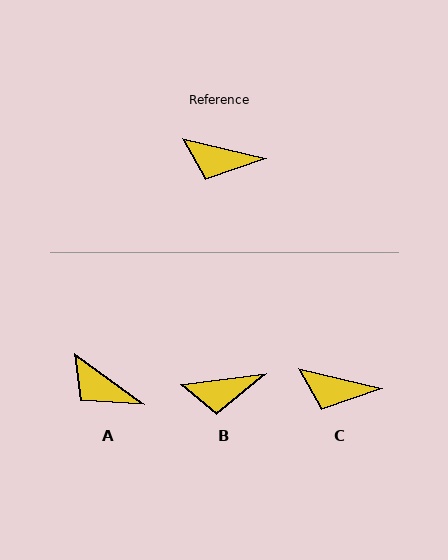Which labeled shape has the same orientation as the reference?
C.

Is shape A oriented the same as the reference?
No, it is off by about 22 degrees.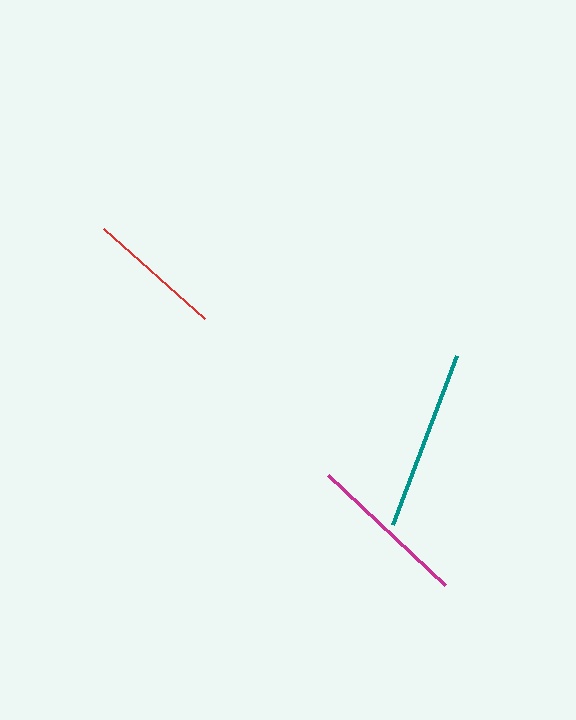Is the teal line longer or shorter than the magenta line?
The teal line is longer than the magenta line.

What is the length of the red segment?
The red segment is approximately 135 pixels long.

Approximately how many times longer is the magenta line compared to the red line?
The magenta line is approximately 1.2 times the length of the red line.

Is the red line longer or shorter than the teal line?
The teal line is longer than the red line.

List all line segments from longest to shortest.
From longest to shortest: teal, magenta, red.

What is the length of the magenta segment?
The magenta segment is approximately 161 pixels long.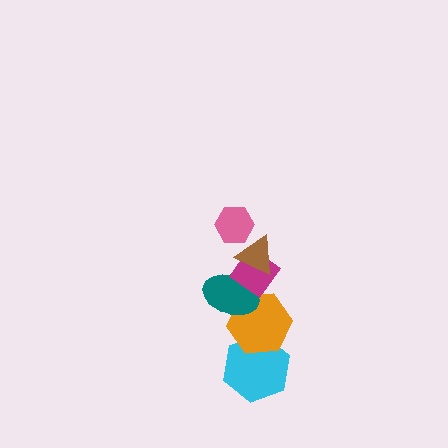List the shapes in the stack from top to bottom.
From top to bottom: the pink hexagon, the brown triangle, the magenta diamond, the teal ellipse, the orange hexagon, the cyan hexagon.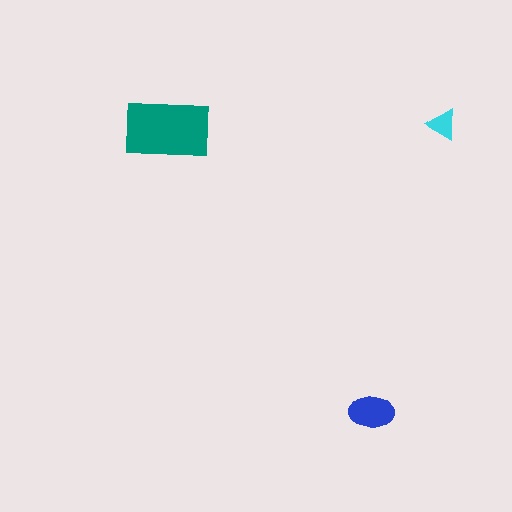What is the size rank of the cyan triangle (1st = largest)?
3rd.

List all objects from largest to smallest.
The teal rectangle, the blue ellipse, the cyan triangle.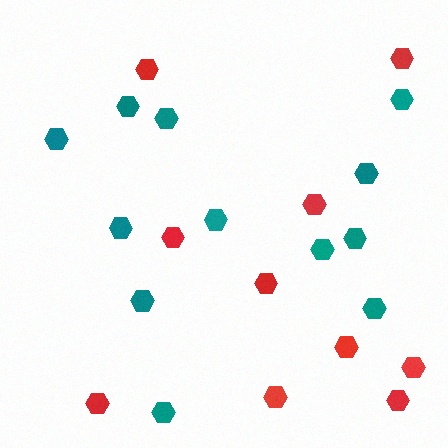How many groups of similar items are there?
There are 2 groups: one group of red hexagons (10) and one group of teal hexagons (12).